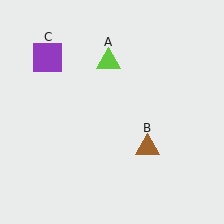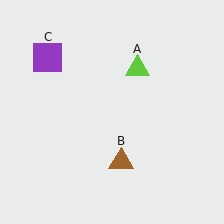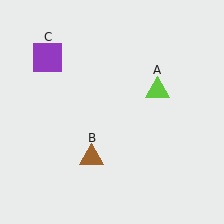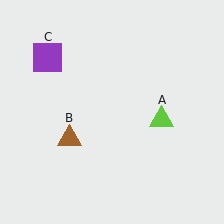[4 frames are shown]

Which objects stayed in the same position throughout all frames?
Purple square (object C) remained stationary.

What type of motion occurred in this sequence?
The lime triangle (object A), brown triangle (object B) rotated clockwise around the center of the scene.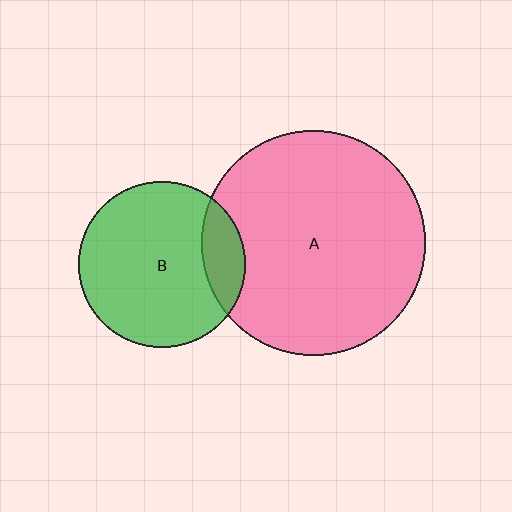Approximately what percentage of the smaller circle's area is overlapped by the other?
Approximately 15%.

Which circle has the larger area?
Circle A (pink).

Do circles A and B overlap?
Yes.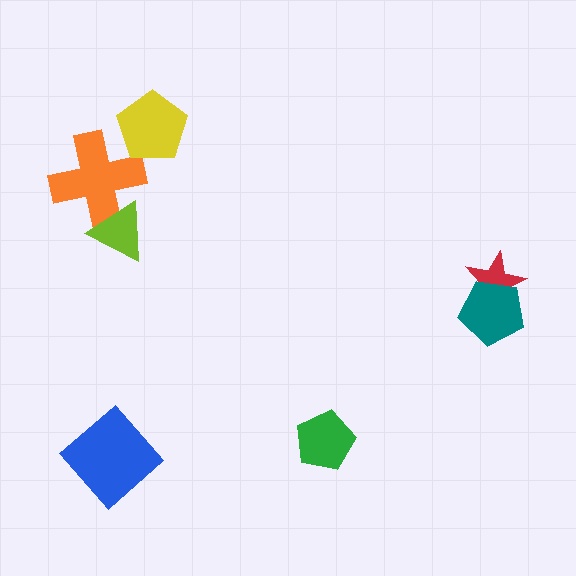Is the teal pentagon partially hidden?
No, no other shape covers it.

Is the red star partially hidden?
Yes, it is partially covered by another shape.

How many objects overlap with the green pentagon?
0 objects overlap with the green pentagon.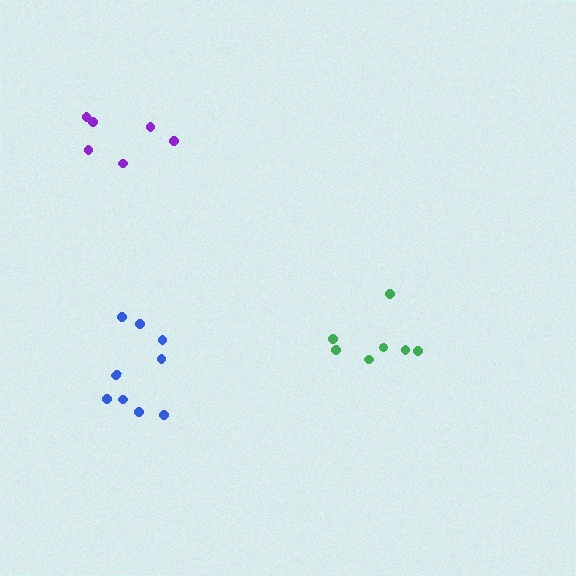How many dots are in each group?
Group 1: 7 dots, Group 2: 6 dots, Group 3: 9 dots (22 total).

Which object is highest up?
The purple cluster is topmost.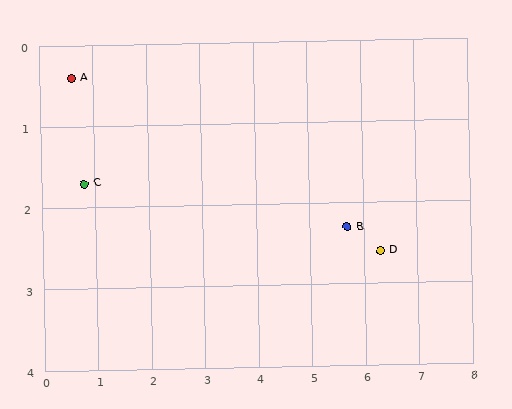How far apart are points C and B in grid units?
Points C and B are about 4.9 grid units apart.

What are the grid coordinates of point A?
Point A is at approximately (0.6, 0.4).